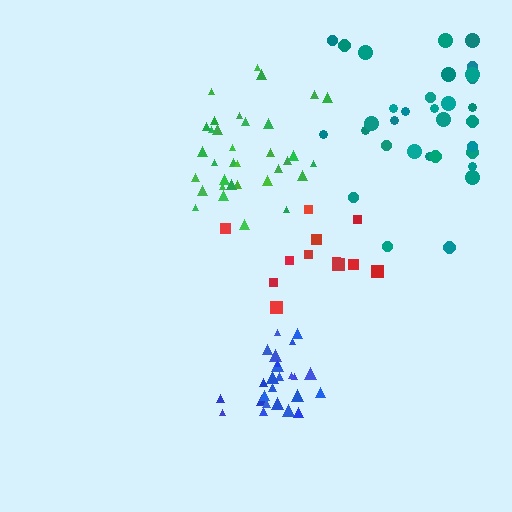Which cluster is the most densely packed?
Blue.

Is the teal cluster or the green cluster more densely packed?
Green.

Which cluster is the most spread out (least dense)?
Red.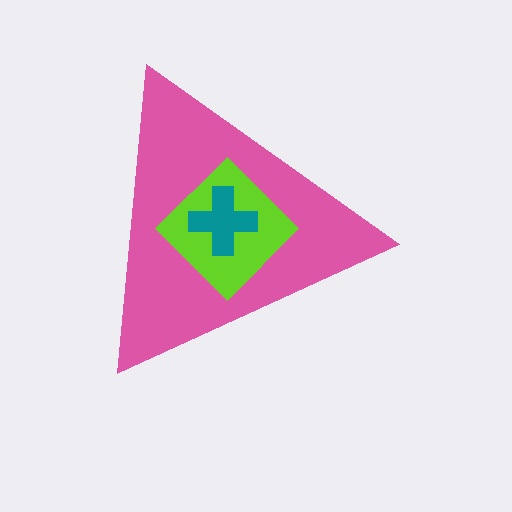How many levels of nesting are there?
3.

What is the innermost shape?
The teal cross.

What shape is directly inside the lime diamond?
The teal cross.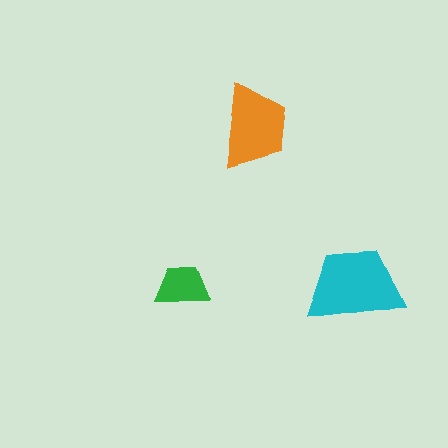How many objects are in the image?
There are 3 objects in the image.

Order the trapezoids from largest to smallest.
the cyan one, the orange one, the green one.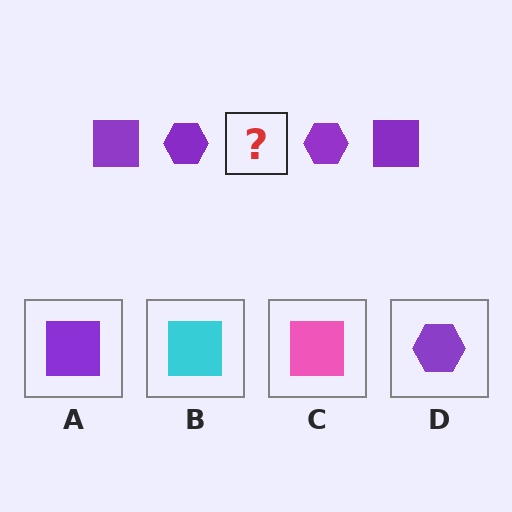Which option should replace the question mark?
Option A.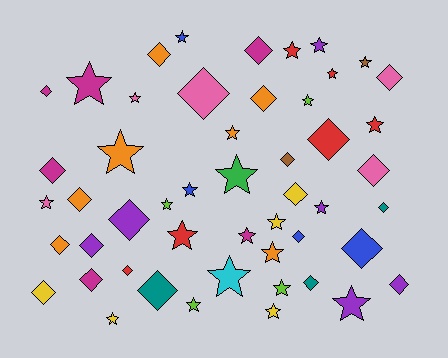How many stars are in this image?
There are 26 stars.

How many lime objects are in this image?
There are 4 lime objects.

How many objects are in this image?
There are 50 objects.